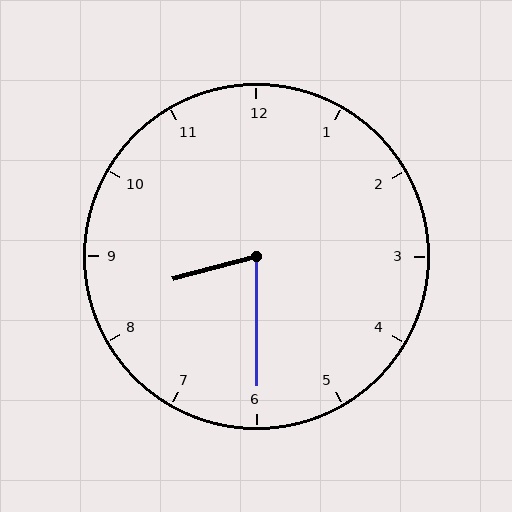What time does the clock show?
8:30.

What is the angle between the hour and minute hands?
Approximately 75 degrees.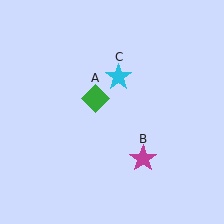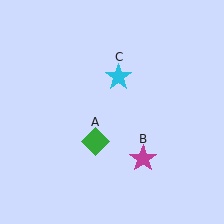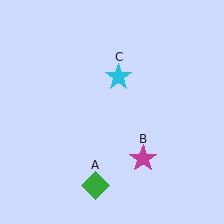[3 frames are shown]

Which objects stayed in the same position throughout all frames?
Magenta star (object B) and cyan star (object C) remained stationary.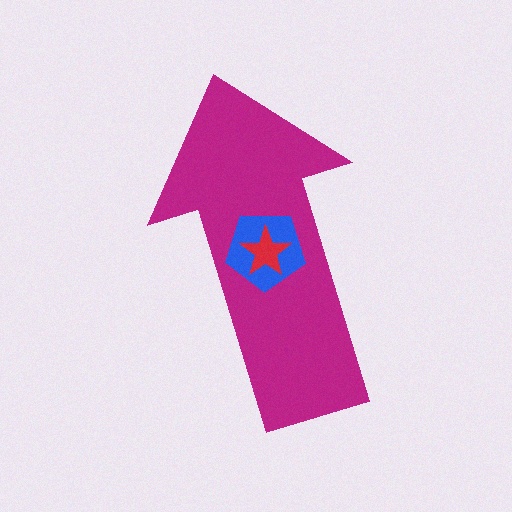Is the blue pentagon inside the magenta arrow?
Yes.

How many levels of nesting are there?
3.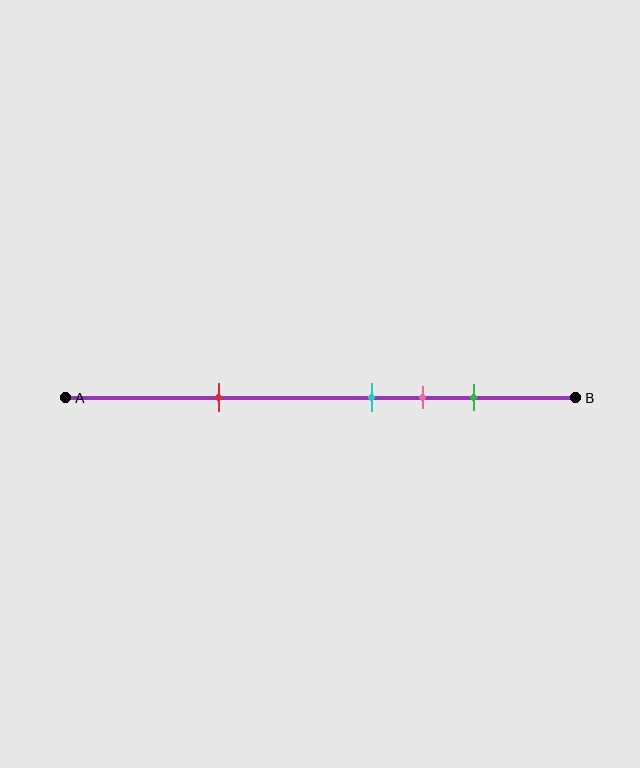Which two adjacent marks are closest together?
The cyan and pink marks are the closest adjacent pair.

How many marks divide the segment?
There are 4 marks dividing the segment.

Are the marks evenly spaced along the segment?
No, the marks are not evenly spaced.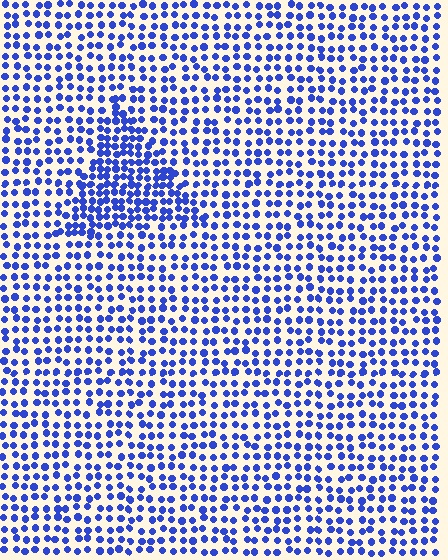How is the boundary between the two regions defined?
The boundary is defined by a change in element density (approximately 1.8x ratio). All elements are the same color, size, and shape.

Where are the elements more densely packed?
The elements are more densely packed inside the triangle boundary.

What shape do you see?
I see a triangle.